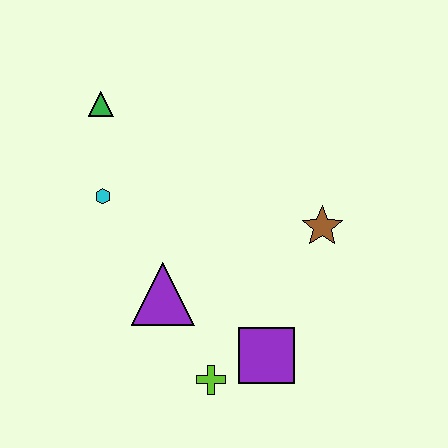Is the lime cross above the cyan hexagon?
No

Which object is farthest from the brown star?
The green triangle is farthest from the brown star.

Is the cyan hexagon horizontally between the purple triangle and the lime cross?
No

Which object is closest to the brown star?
The purple square is closest to the brown star.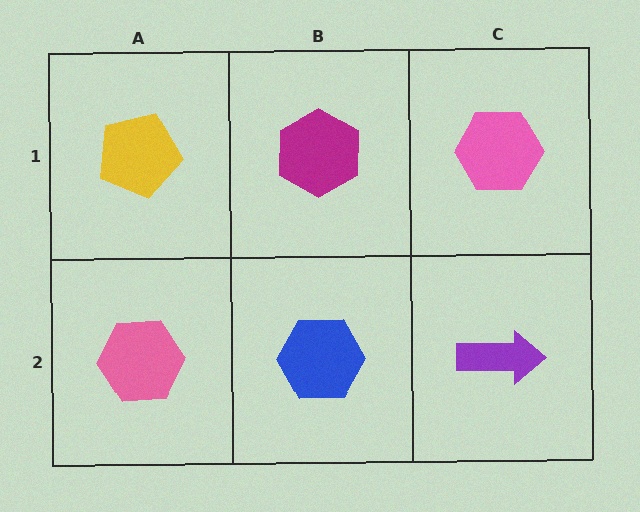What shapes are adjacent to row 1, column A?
A pink hexagon (row 2, column A), a magenta hexagon (row 1, column B).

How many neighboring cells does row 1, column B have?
3.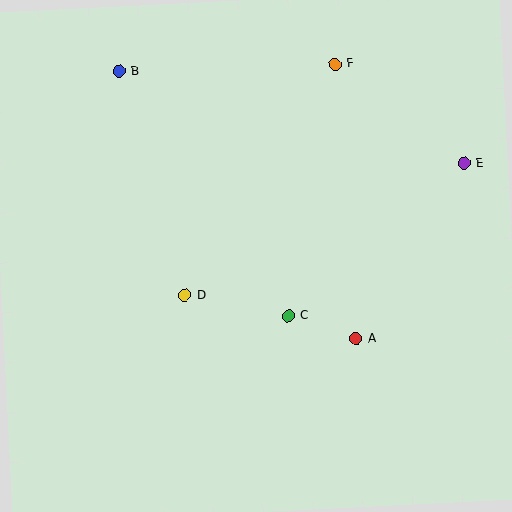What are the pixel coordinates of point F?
Point F is at (335, 64).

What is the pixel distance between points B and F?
The distance between B and F is 216 pixels.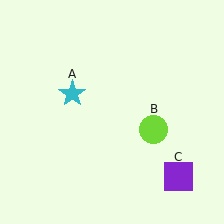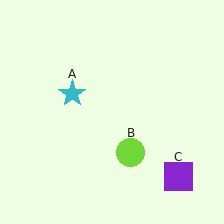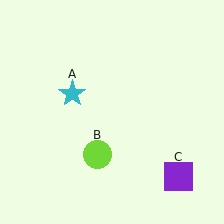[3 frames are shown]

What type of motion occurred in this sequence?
The lime circle (object B) rotated clockwise around the center of the scene.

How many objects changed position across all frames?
1 object changed position: lime circle (object B).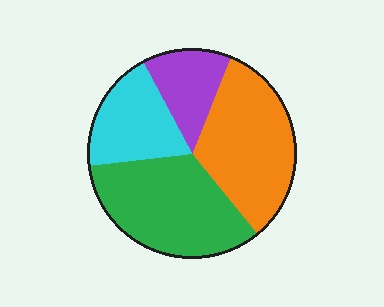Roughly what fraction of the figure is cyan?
Cyan covers 19% of the figure.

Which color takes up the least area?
Purple, at roughly 15%.